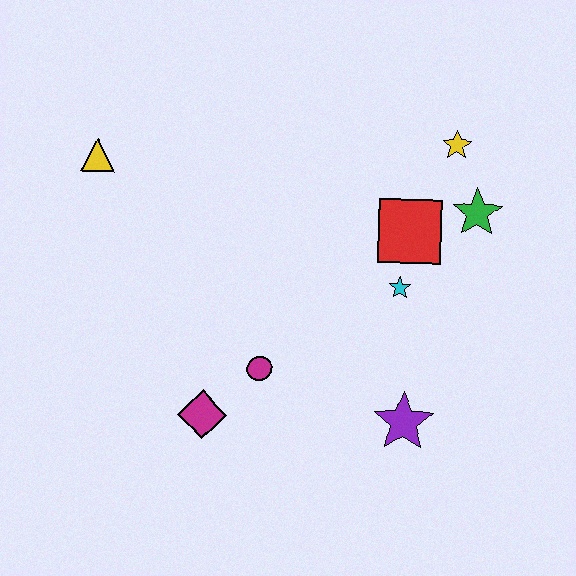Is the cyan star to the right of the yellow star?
No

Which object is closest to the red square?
The cyan star is closest to the red square.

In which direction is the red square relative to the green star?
The red square is to the left of the green star.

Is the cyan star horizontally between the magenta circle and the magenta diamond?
No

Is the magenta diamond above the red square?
No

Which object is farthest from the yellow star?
The magenta diamond is farthest from the yellow star.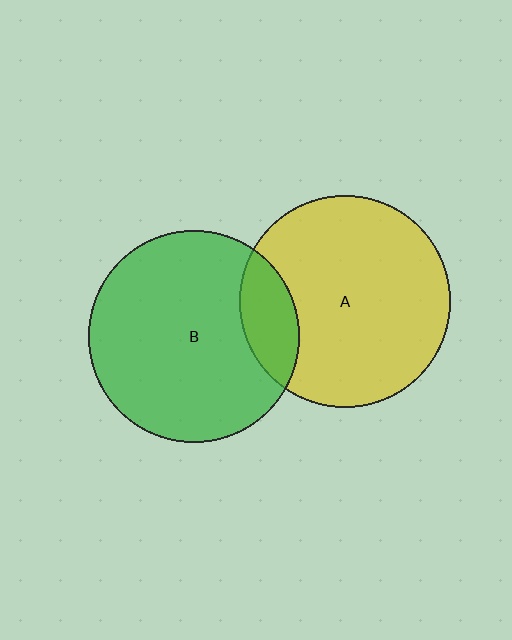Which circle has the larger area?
Circle A (yellow).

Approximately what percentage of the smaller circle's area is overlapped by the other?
Approximately 15%.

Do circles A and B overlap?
Yes.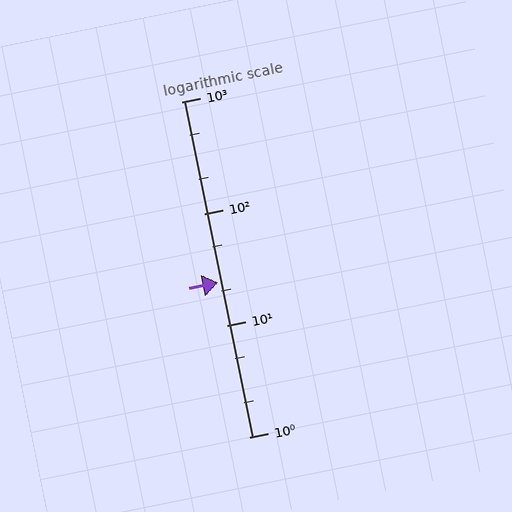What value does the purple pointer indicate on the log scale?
The pointer indicates approximately 24.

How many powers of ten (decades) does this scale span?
The scale spans 3 decades, from 1 to 1000.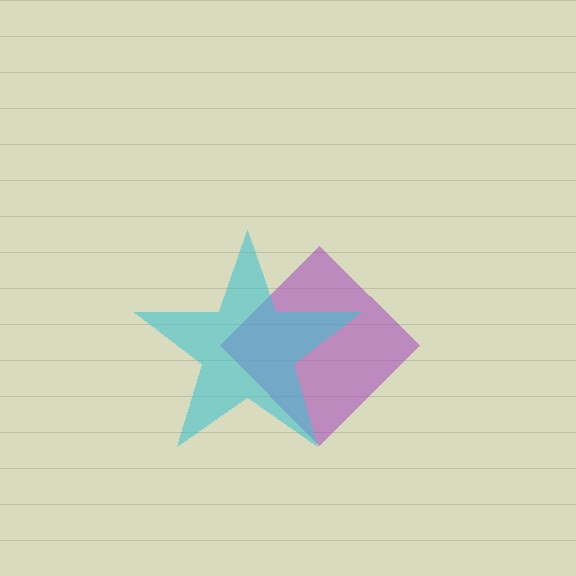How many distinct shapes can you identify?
There are 2 distinct shapes: a purple diamond, a cyan star.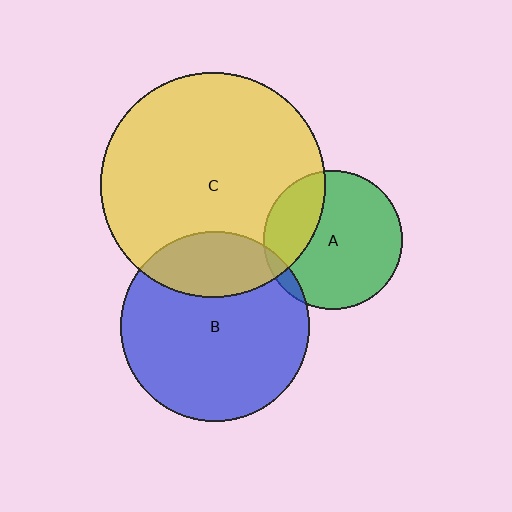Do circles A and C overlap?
Yes.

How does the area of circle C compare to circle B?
Approximately 1.4 times.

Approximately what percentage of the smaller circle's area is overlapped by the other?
Approximately 25%.